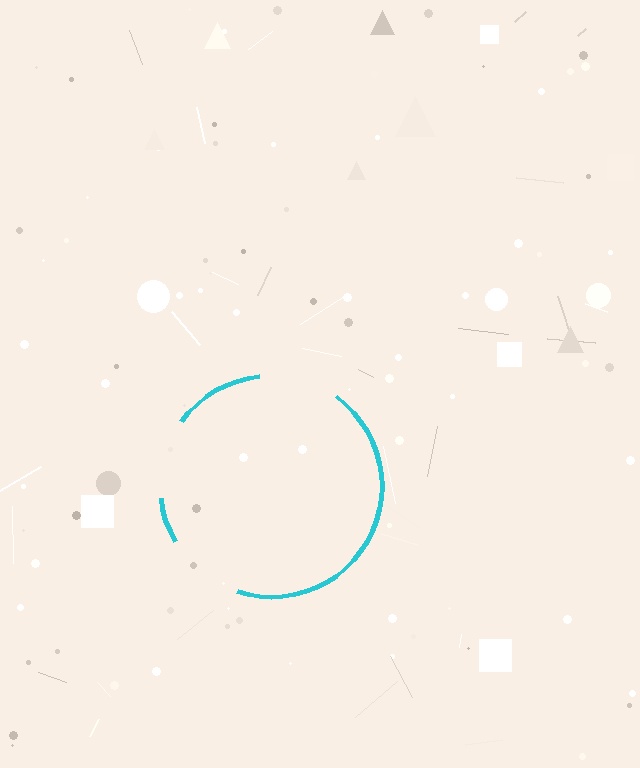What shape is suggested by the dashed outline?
The dashed outline suggests a circle.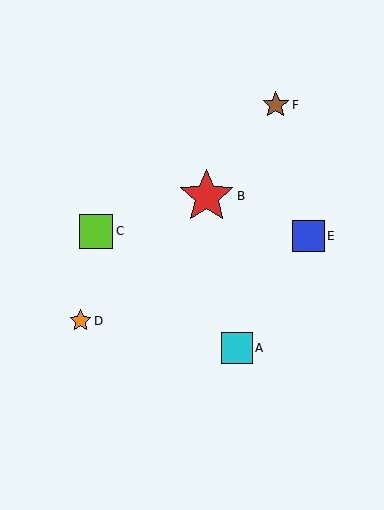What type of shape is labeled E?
Shape E is a blue square.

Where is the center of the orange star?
The center of the orange star is at (80, 321).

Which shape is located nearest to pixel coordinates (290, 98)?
The brown star (labeled F) at (276, 105) is nearest to that location.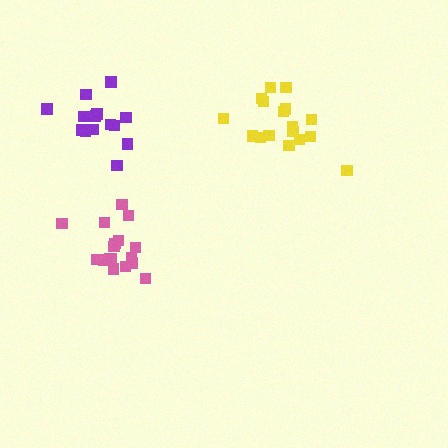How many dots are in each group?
Group 1: 17 dots, Group 2: 17 dots, Group 3: 14 dots (48 total).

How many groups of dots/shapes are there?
There are 3 groups.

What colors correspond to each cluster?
The clusters are colored: yellow, pink, purple.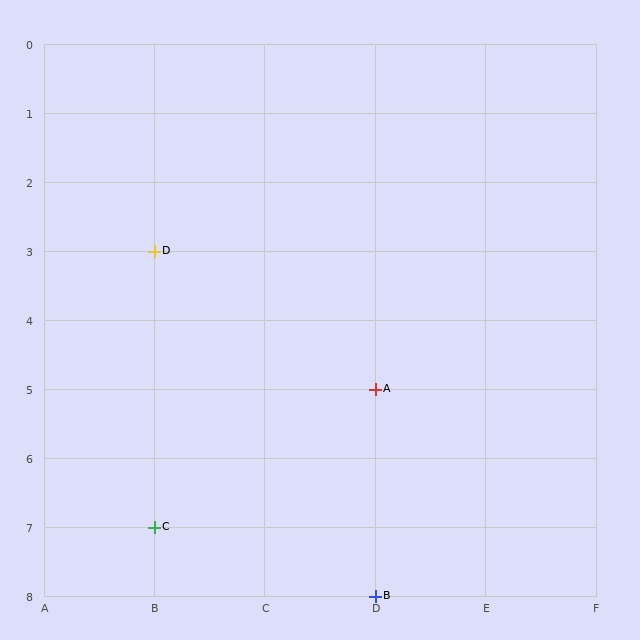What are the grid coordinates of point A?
Point A is at grid coordinates (D, 5).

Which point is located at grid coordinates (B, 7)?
Point C is at (B, 7).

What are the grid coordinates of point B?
Point B is at grid coordinates (D, 8).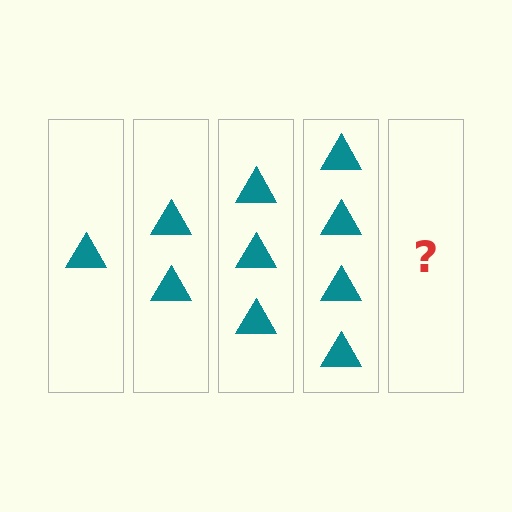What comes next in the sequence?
The next element should be 5 triangles.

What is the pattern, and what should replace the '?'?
The pattern is that each step adds one more triangle. The '?' should be 5 triangles.